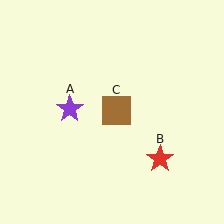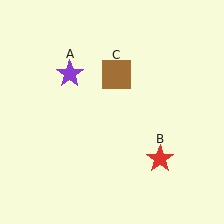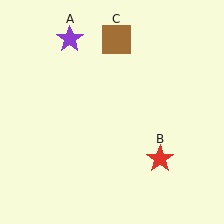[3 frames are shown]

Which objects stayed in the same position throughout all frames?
Red star (object B) remained stationary.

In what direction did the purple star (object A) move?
The purple star (object A) moved up.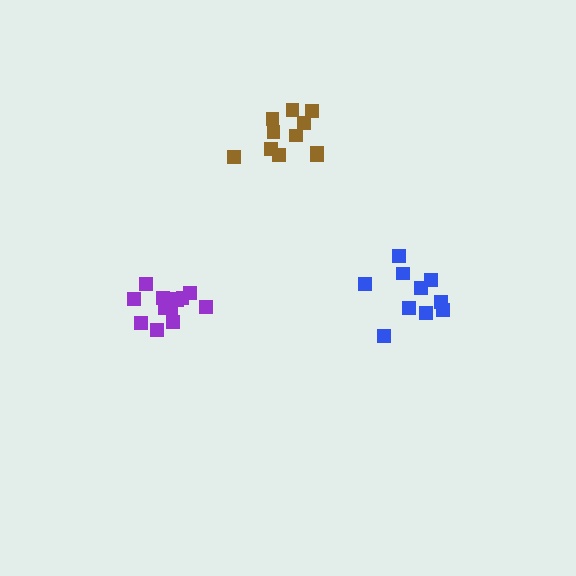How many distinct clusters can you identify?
There are 3 distinct clusters.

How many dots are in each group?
Group 1: 13 dots, Group 2: 10 dots, Group 3: 11 dots (34 total).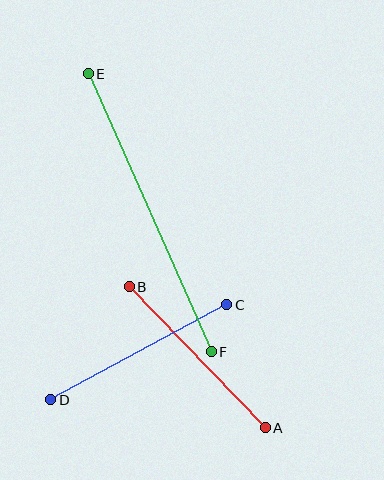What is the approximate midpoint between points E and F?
The midpoint is at approximately (150, 213) pixels.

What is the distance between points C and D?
The distance is approximately 200 pixels.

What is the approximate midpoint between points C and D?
The midpoint is at approximately (139, 352) pixels.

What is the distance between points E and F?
The distance is approximately 304 pixels.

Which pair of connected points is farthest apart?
Points E and F are farthest apart.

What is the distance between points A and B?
The distance is approximately 196 pixels.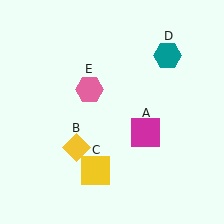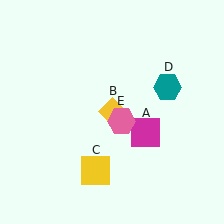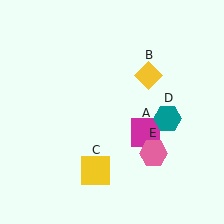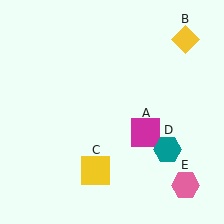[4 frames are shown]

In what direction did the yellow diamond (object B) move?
The yellow diamond (object B) moved up and to the right.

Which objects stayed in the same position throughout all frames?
Magenta square (object A) and yellow square (object C) remained stationary.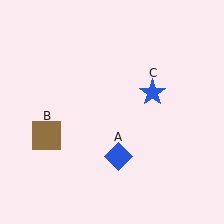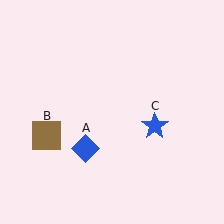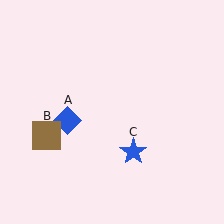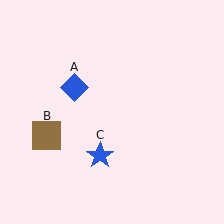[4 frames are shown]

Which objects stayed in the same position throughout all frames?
Brown square (object B) remained stationary.